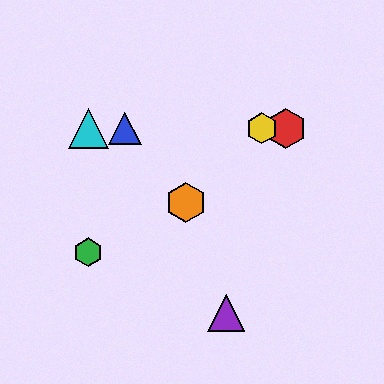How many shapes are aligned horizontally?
4 shapes (the red hexagon, the blue triangle, the yellow hexagon, the cyan triangle) are aligned horizontally.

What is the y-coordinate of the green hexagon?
The green hexagon is at y≈252.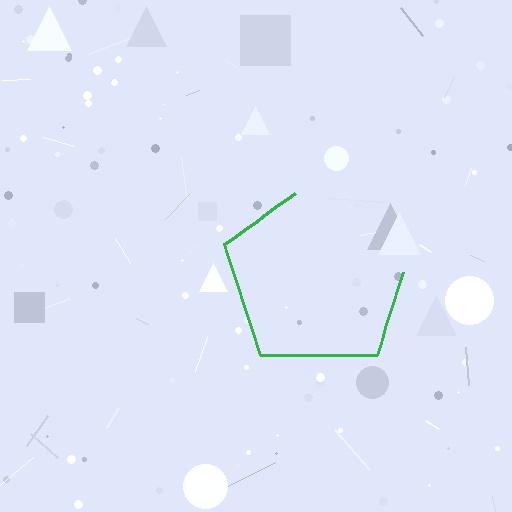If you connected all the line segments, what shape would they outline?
They would outline a pentagon.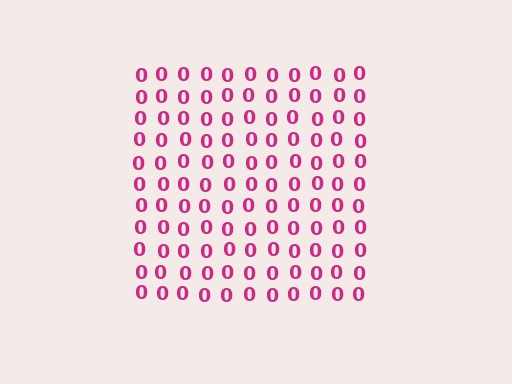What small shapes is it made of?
It is made of small digit 0's.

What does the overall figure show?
The overall figure shows a square.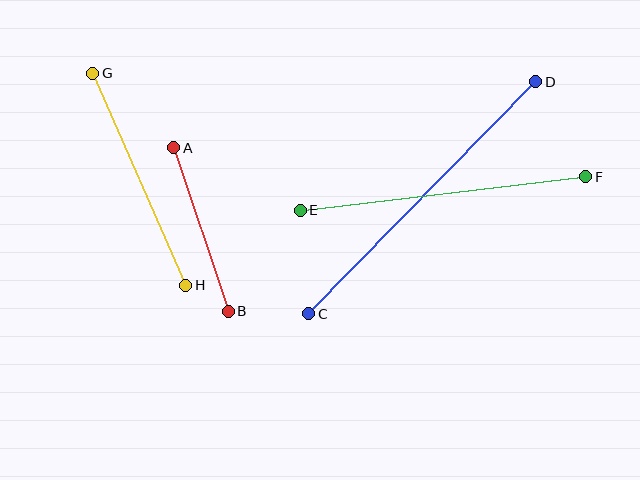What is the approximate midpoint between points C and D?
The midpoint is at approximately (422, 198) pixels.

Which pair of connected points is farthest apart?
Points C and D are farthest apart.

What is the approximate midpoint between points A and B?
The midpoint is at approximately (201, 230) pixels.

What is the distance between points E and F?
The distance is approximately 287 pixels.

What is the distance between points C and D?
The distance is approximately 325 pixels.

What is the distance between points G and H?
The distance is approximately 232 pixels.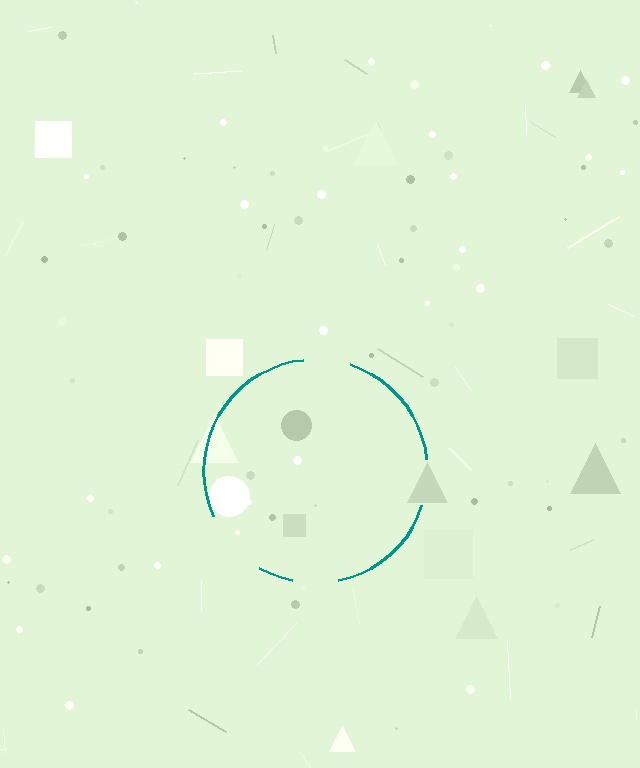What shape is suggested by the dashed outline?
The dashed outline suggests a circle.